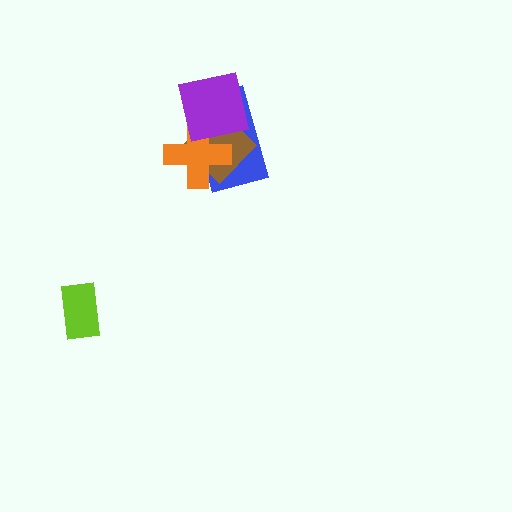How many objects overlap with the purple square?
3 objects overlap with the purple square.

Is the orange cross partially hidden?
Yes, it is partially covered by another shape.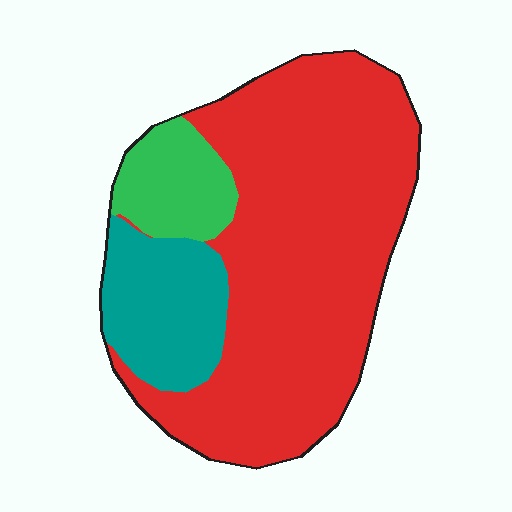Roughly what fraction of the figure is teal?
Teal covers 18% of the figure.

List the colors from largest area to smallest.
From largest to smallest: red, teal, green.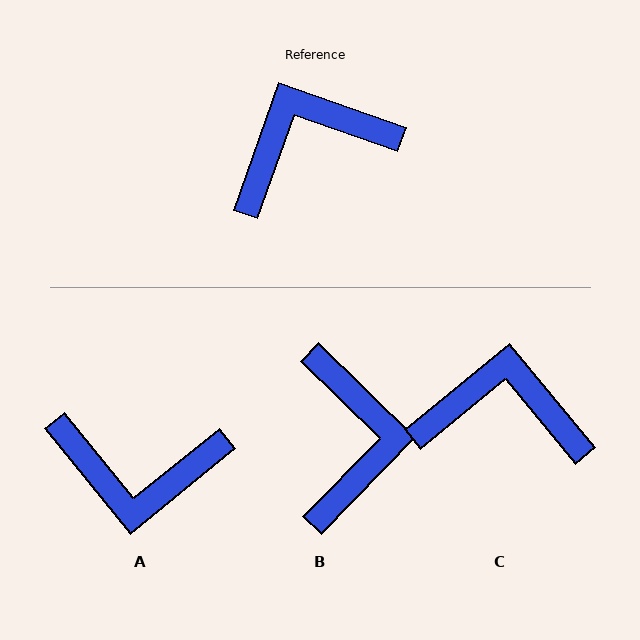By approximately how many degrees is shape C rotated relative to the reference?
Approximately 31 degrees clockwise.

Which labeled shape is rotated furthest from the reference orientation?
A, about 149 degrees away.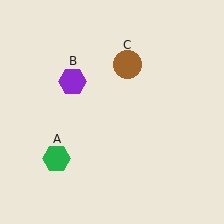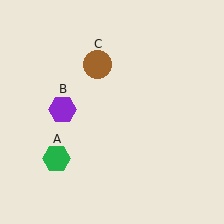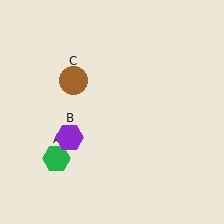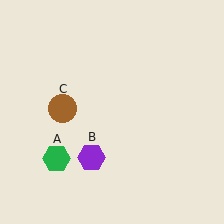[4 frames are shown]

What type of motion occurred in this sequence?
The purple hexagon (object B), brown circle (object C) rotated counterclockwise around the center of the scene.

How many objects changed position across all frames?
2 objects changed position: purple hexagon (object B), brown circle (object C).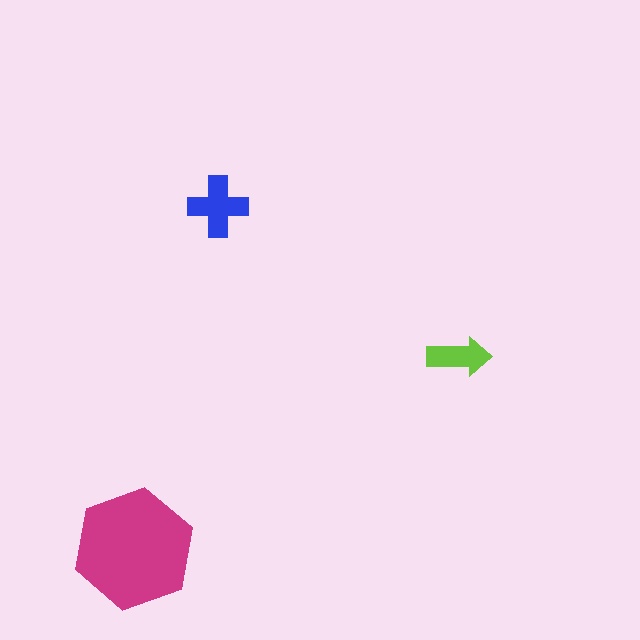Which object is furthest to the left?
The magenta hexagon is leftmost.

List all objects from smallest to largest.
The lime arrow, the blue cross, the magenta hexagon.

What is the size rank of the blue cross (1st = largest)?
2nd.